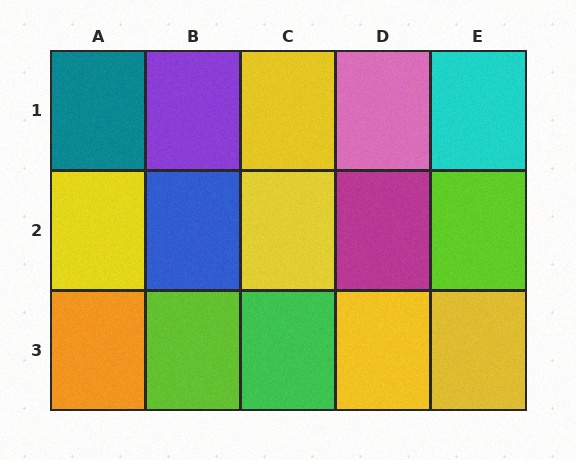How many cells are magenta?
1 cell is magenta.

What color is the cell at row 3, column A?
Orange.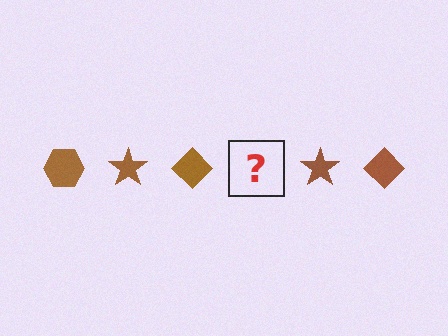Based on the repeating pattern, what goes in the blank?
The blank should be a brown hexagon.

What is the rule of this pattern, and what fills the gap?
The rule is that the pattern cycles through hexagon, star, diamond shapes in brown. The gap should be filled with a brown hexagon.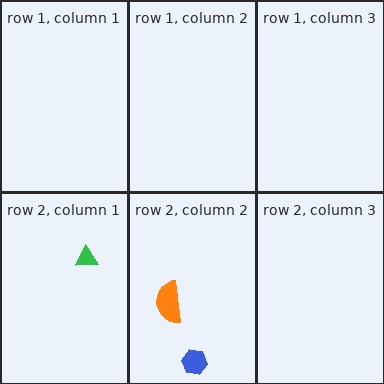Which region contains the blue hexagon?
The row 2, column 2 region.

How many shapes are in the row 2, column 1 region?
1.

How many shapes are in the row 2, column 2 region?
2.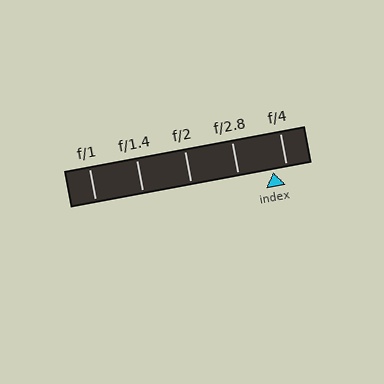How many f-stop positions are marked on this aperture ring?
There are 5 f-stop positions marked.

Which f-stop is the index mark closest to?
The index mark is closest to f/4.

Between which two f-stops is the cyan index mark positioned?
The index mark is between f/2.8 and f/4.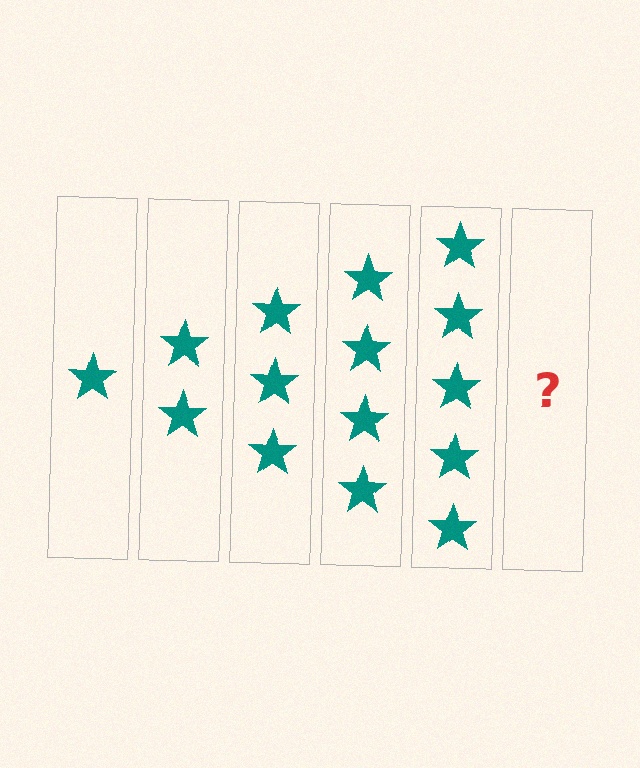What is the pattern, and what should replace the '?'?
The pattern is that each step adds one more star. The '?' should be 6 stars.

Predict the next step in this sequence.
The next step is 6 stars.